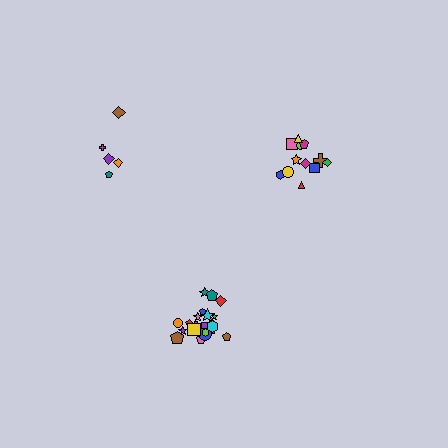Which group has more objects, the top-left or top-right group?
The top-right group.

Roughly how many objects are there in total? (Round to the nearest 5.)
Roughly 40 objects in total.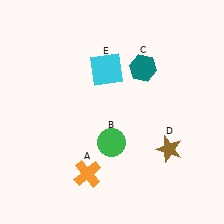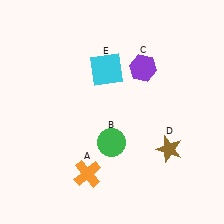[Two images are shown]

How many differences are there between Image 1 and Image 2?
There is 1 difference between the two images.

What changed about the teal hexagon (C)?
In Image 1, C is teal. In Image 2, it changed to purple.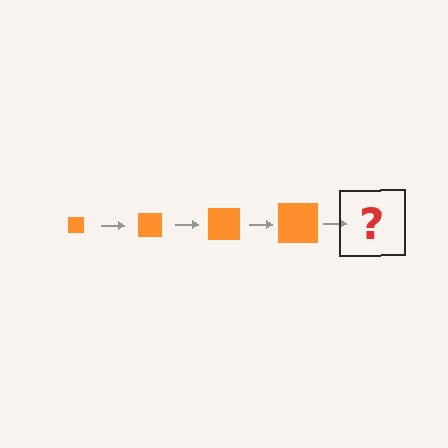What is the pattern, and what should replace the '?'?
The pattern is that the square gets progressively larger each step. The '?' should be an orange square, larger than the previous one.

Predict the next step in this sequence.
The next step is an orange square, larger than the previous one.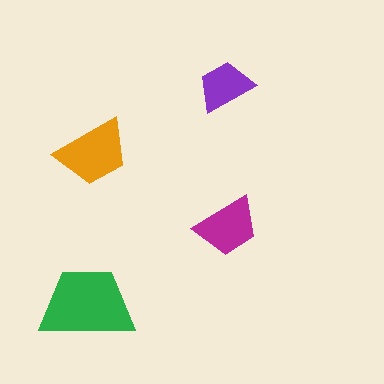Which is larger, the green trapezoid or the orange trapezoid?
The green one.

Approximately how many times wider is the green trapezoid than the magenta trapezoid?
About 1.5 times wider.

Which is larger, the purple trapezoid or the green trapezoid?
The green one.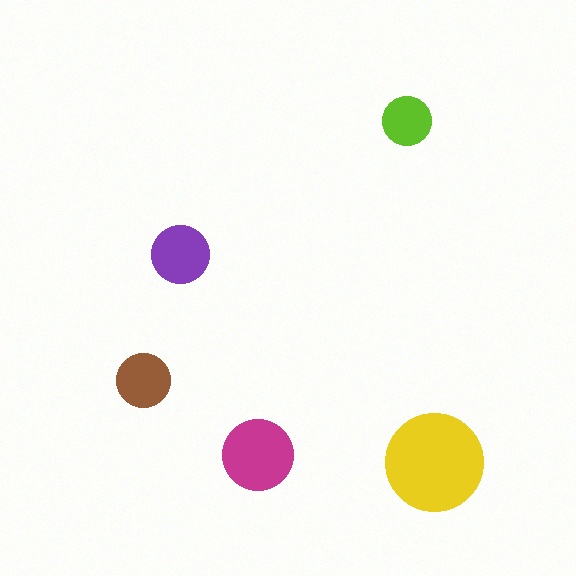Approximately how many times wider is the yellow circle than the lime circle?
About 2 times wider.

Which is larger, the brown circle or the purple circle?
The purple one.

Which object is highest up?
The lime circle is topmost.